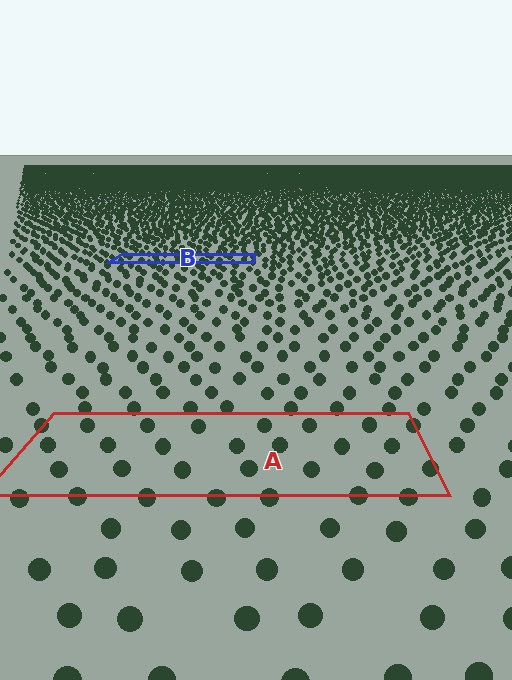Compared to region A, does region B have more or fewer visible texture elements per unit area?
Region B has more texture elements per unit area — they are packed more densely because it is farther away.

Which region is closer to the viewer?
Region A is closer. The texture elements there are larger and more spread out.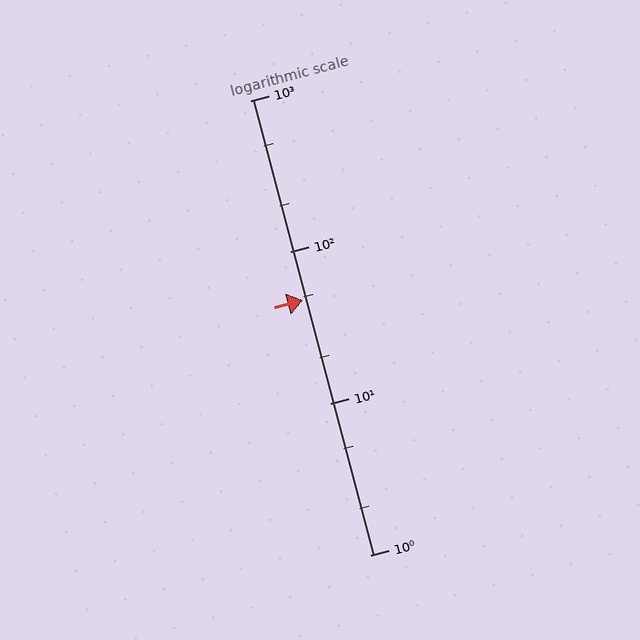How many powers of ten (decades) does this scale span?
The scale spans 3 decades, from 1 to 1000.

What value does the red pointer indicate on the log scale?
The pointer indicates approximately 48.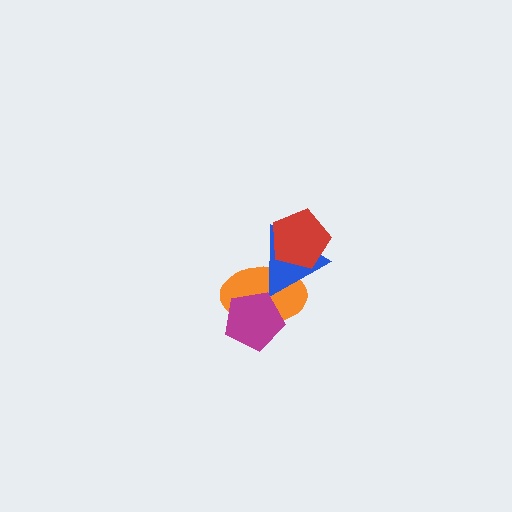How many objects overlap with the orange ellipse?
3 objects overlap with the orange ellipse.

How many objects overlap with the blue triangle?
2 objects overlap with the blue triangle.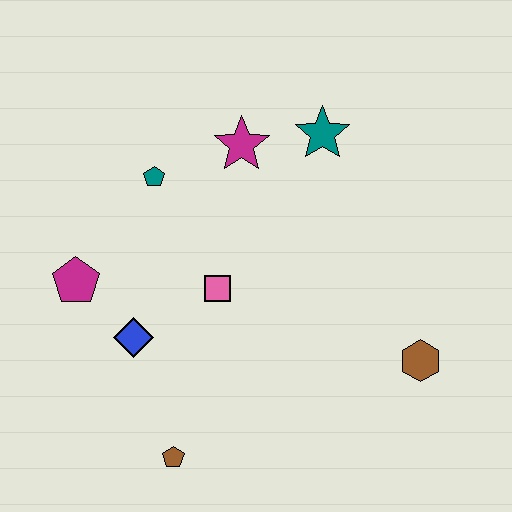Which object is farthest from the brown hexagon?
The magenta pentagon is farthest from the brown hexagon.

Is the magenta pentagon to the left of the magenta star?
Yes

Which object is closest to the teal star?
The magenta star is closest to the teal star.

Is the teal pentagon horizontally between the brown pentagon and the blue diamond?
Yes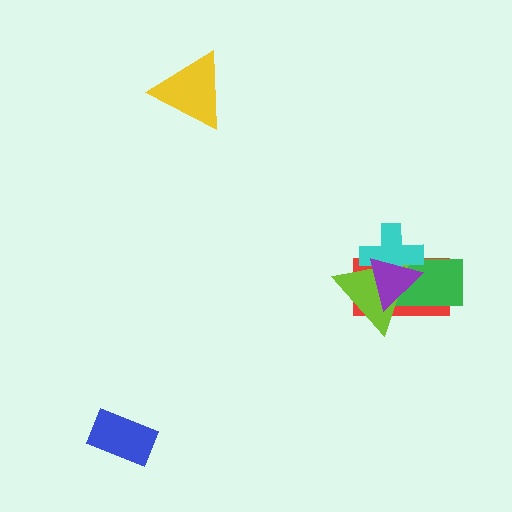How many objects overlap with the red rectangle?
4 objects overlap with the red rectangle.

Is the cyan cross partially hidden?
Yes, it is partially covered by another shape.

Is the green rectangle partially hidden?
Yes, it is partially covered by another shape.